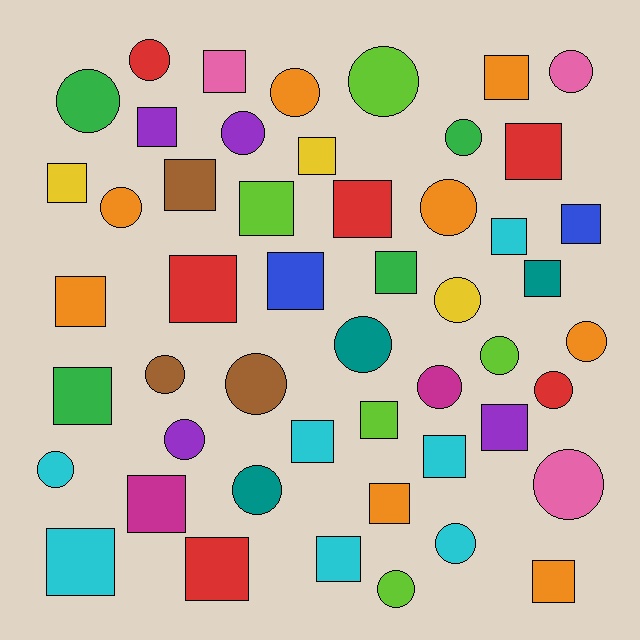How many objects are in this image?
There are 50 objects.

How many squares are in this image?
There are 27 squares.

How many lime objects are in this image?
There are 5 lime objects.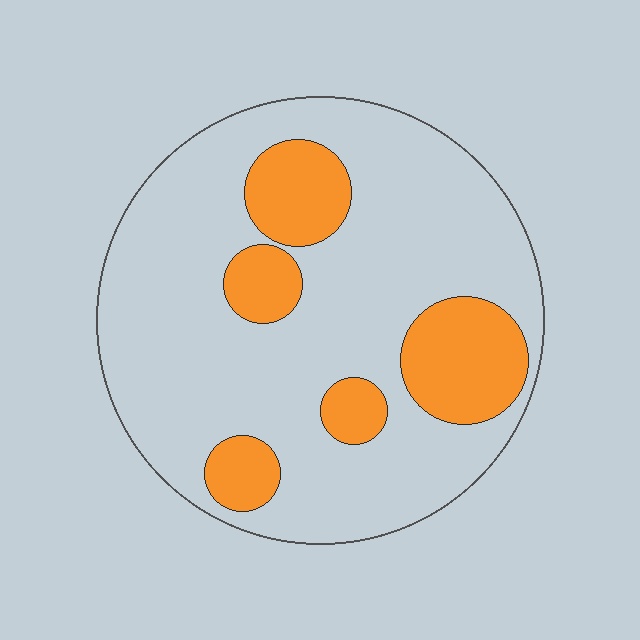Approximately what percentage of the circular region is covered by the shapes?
Approximately 20%.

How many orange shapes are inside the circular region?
5.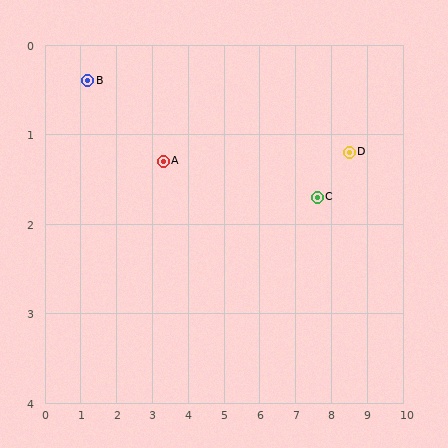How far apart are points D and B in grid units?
Points D and B are about 7.3 grid units apart.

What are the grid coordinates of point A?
Point A is at approximately (3.3, 1.3).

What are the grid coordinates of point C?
Point C is at approximately (7.6, 1.7).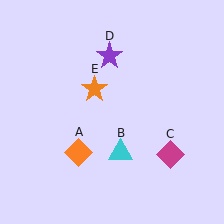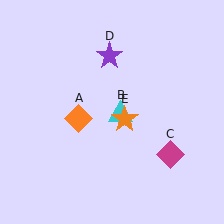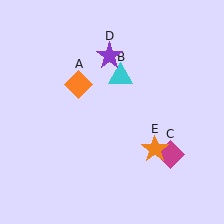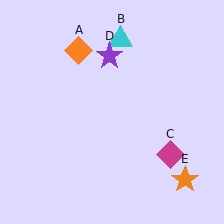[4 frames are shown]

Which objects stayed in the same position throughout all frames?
Magenta diamond (object C) and purple star (object D) remained stationary.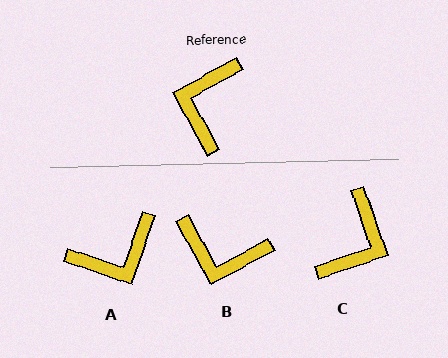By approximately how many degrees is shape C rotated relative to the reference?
Approximately 171 degrees counter-clockwise.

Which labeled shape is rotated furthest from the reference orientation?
C, about 171 degrees away.